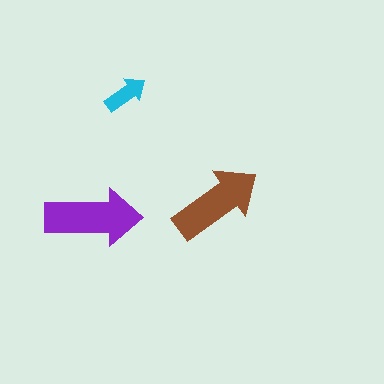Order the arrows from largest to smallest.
the purple one, the brown one, the cyan one.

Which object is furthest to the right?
The brown arrow is rightmost.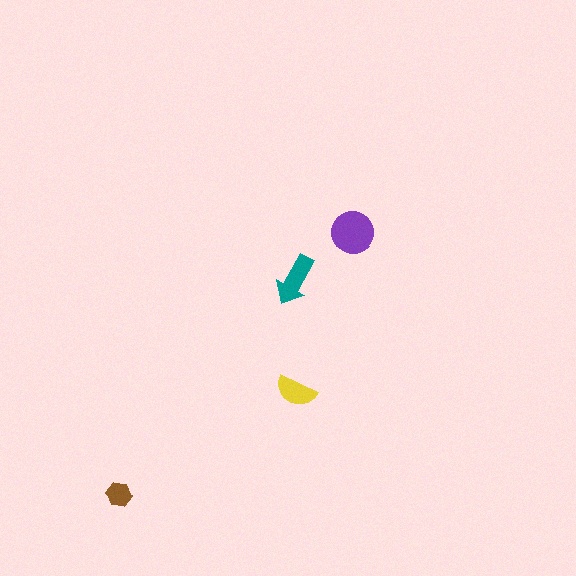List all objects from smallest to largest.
The brown hexagon, the yellow semicircle, the teal arrow, the purple circle.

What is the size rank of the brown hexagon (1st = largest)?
4th.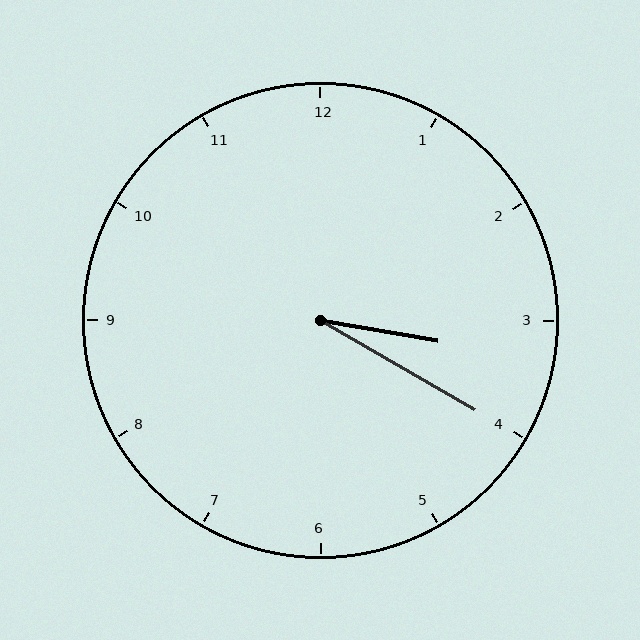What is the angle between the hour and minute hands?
Approximately 20 degrees.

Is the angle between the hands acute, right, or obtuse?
It is acute.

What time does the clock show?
3:20.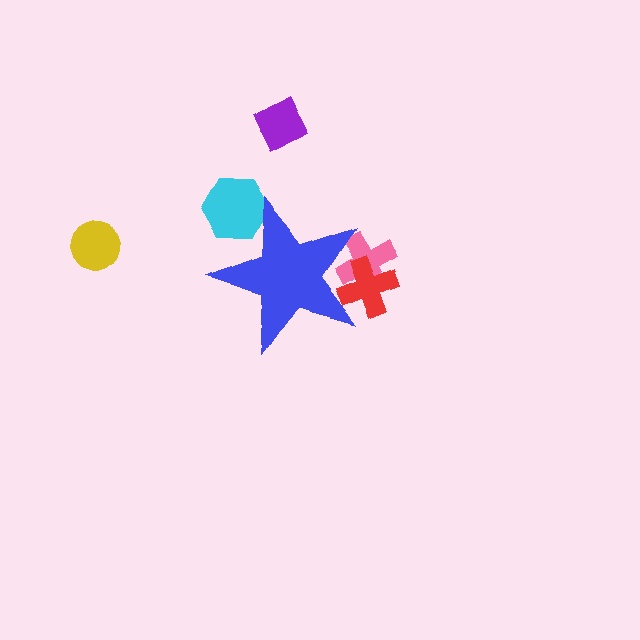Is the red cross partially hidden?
Yes, the red cross is partially hidden behind the blue star.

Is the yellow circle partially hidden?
No, the yellow circle is fully visible.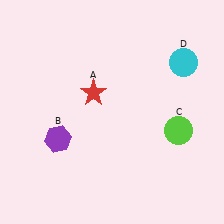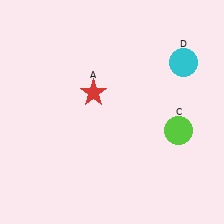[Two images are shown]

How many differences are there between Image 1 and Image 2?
There is 1 difference between the two images.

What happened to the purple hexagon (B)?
The purple hexagon (B) was removed in Image 2. It was in the bottom-left area of Image 1.